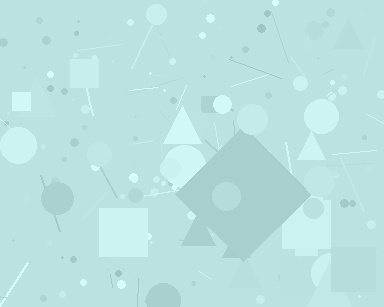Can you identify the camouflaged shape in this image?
The camouflaged shape is a diamond.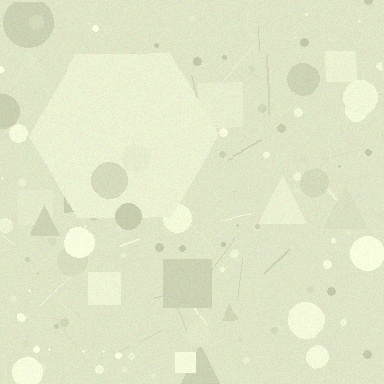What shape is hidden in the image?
A hexagon is hidden in the image.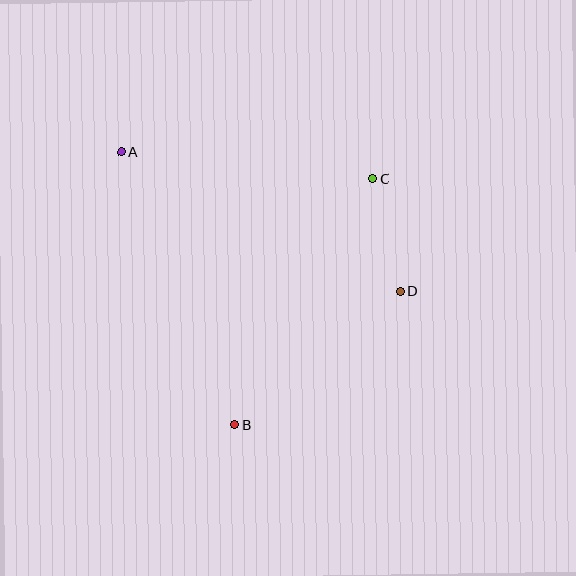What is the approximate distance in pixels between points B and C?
The distance between B and C is approximately 282 pixels.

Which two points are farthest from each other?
Points A and D are farthest from each other.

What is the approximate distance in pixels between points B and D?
The distance between B and D is approximately 212 pixels.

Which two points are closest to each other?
Points C and D are closest to each other.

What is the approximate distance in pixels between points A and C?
The distance between A and C is approximately 253 pixels.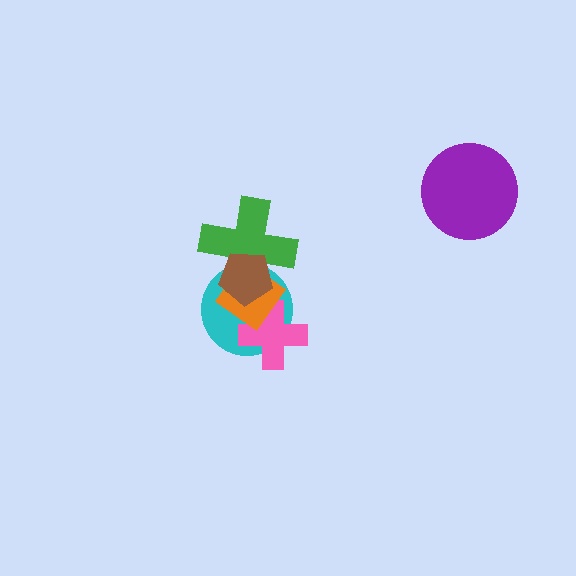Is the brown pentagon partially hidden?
No, no other shape covers it.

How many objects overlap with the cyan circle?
4 objects overlap with the cyan circle.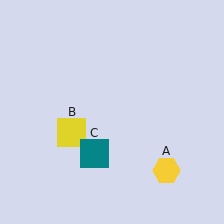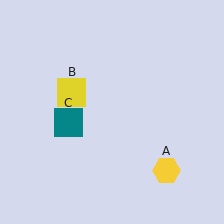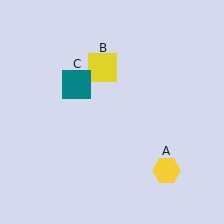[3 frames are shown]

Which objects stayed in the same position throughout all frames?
Yellow hexagon (object A) remained stationary.